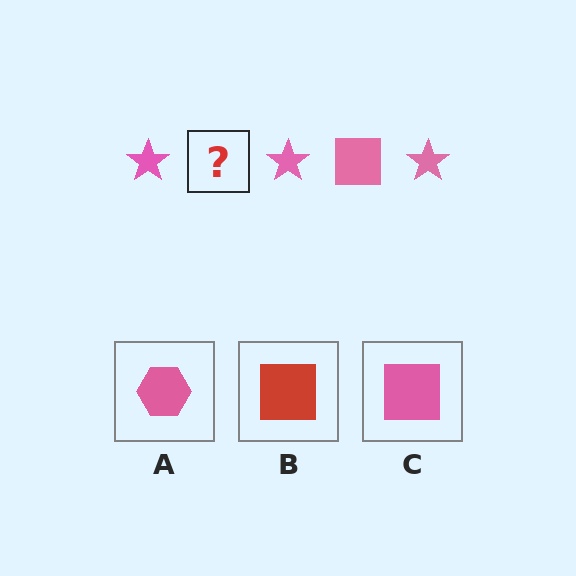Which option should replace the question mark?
Option C.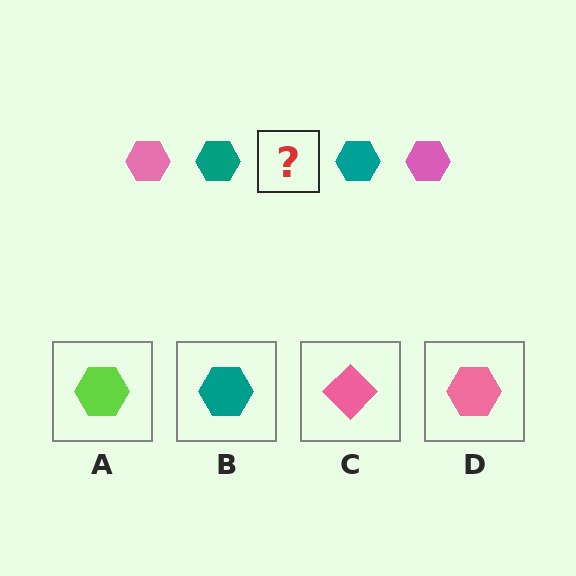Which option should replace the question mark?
Option D.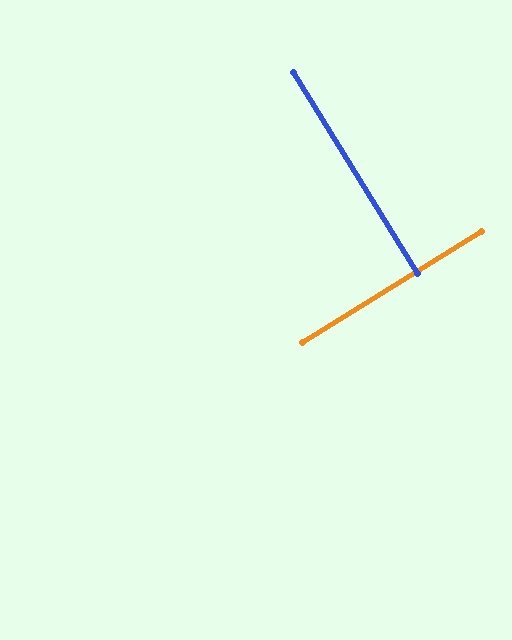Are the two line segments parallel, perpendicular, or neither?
Perpendicular — they meet at approximately 90°.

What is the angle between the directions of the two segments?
Approximately 90 degrees.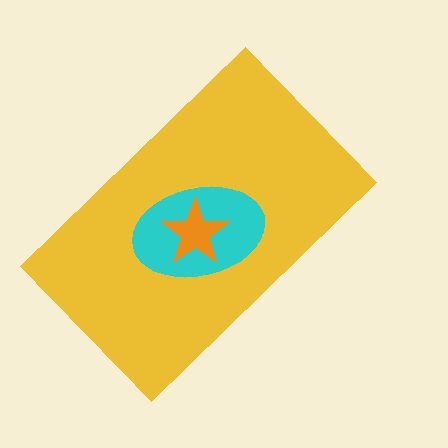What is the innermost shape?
The orange star.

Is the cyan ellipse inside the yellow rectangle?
Yes.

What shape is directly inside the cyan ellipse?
The orange star.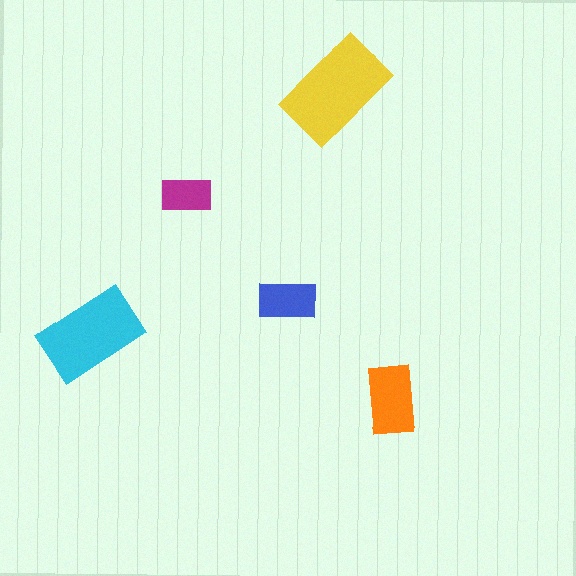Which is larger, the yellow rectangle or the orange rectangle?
The yellow one.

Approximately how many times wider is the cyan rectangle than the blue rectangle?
About 1.5 times wider.